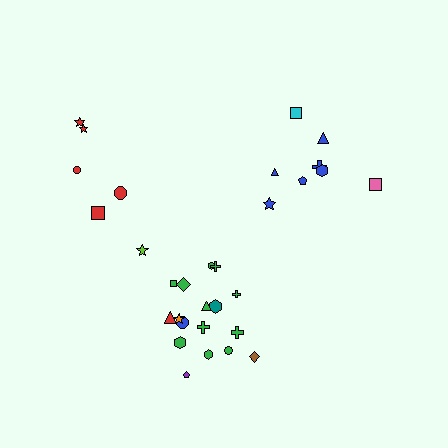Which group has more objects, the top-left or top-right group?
The top-right group.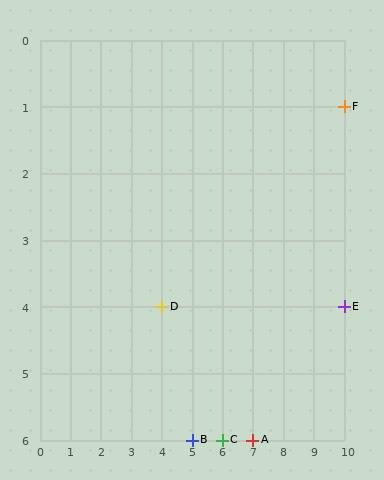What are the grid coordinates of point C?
Point C is at grid coordinates (6, 6).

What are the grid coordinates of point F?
Point F is at grid coordinates (10, 1).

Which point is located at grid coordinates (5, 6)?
Point B is at (5, 6).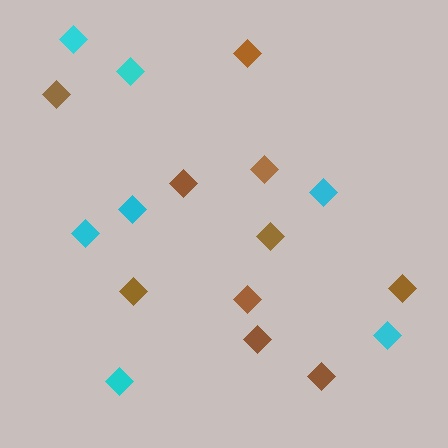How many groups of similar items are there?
There are 2 groups: one group of cyan diamonds (7) and one group of brown diamonds (10).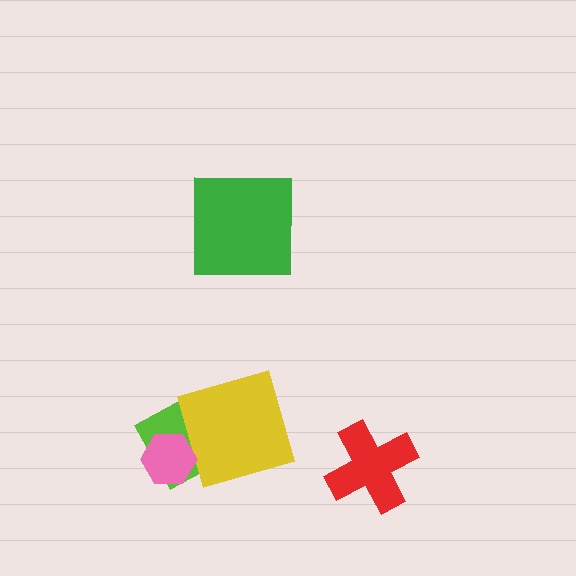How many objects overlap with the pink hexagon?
1 object overlaps with the pink hexagon.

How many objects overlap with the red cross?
0 objects overlap with the red cross.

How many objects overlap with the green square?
0 objects overlap with the green square.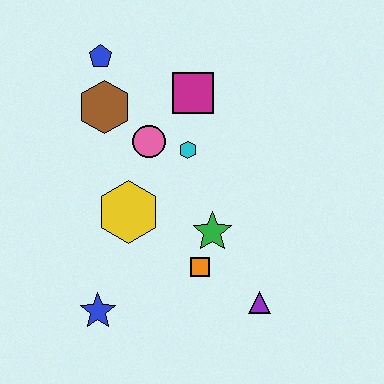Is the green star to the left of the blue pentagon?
No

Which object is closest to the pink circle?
The cyan hexagon is closest to the pink circle.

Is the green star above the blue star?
Yes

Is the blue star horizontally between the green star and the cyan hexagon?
No